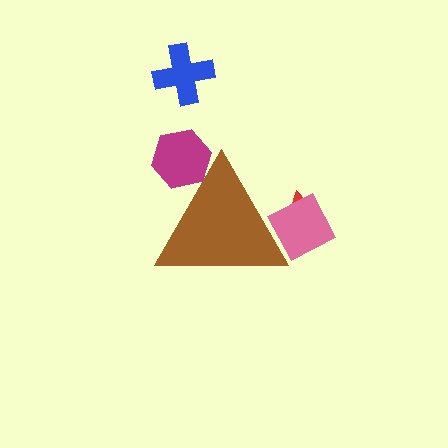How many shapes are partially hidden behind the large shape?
3 shapes are partially hidden.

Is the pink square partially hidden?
Yes, the pink square is partially hidden behind the brown triangle.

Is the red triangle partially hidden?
Yes, the red triangle is partially hidden behind the brown triangle.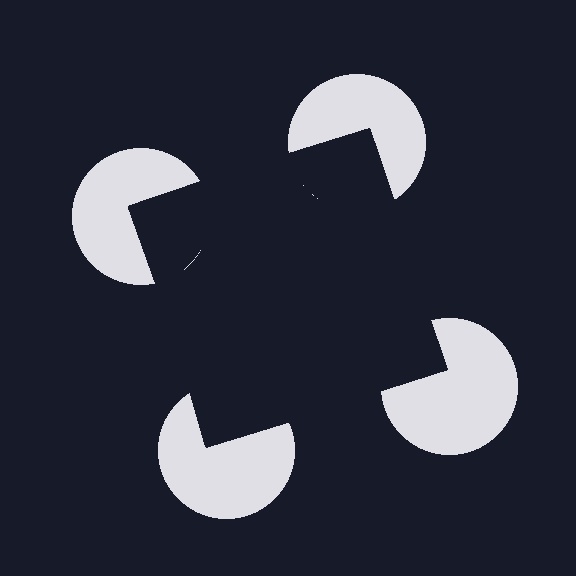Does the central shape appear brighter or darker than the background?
It typically appears slightly darker than the background, even though no actual brightness change is drawn.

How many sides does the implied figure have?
4 sides.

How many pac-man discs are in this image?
There are 4 — one at each vertex of the illusory square.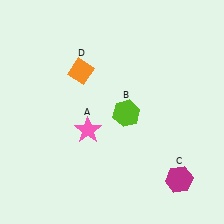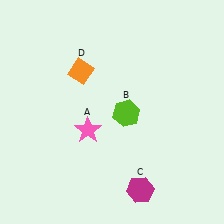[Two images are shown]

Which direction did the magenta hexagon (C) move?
The magenta hexagon (C) moved left.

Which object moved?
The magenta hexagon (C) moved left.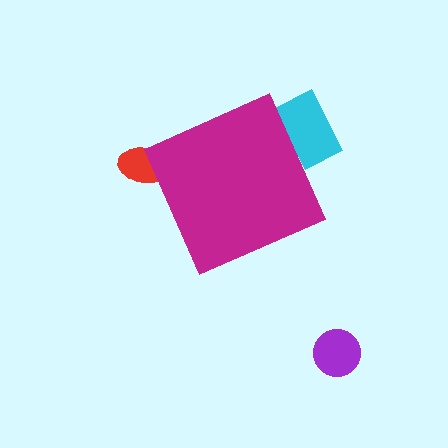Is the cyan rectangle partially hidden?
Yes, the cyan rectangle is partially hidden behind the magenta diamond.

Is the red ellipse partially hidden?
Yes, the red ellipse is partially hidden behind the magenta diamond.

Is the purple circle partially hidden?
No, the purple circle is fully visible.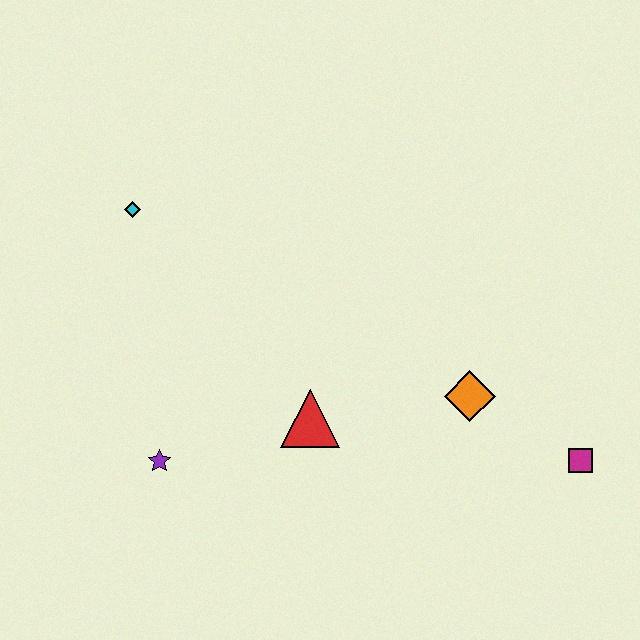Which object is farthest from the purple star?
The magenta square is farthest from the purple star.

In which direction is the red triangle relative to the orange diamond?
The red triangle is to the left of the orange diamond.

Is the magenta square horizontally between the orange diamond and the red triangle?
No